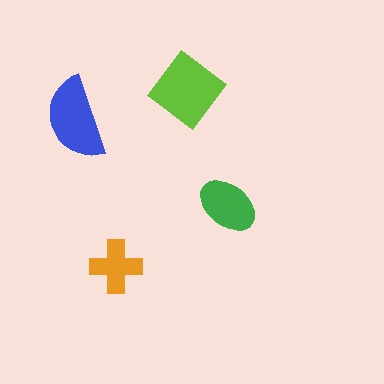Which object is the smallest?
The orange cross.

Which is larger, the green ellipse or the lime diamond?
The lime diamond.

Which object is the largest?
The lime diamond.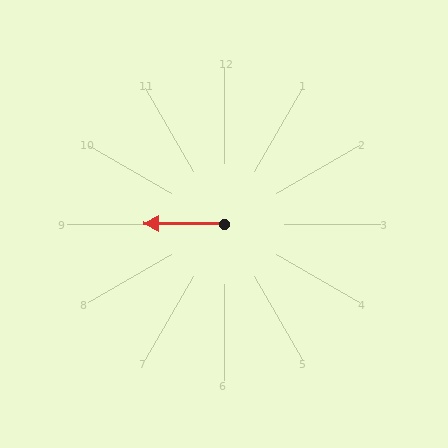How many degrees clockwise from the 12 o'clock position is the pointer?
Approximately 270 degrees.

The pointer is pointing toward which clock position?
Roughly 9 o'clock.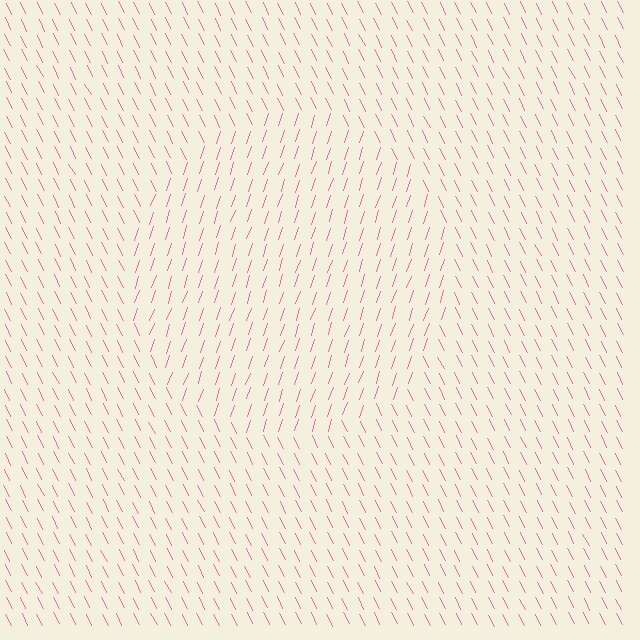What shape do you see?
I see a circle.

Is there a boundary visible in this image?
Yes, there is a texture boundary formed by a change in line orientation.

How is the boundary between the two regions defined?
The boundary is defined purely by a change in line orientation (approximately 45 degrees difference). All lines are the same color and thickness.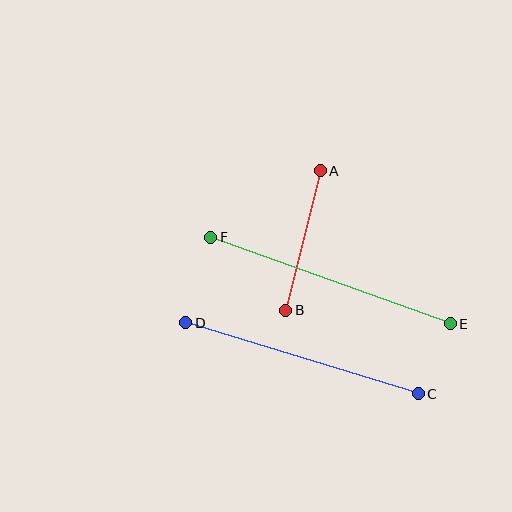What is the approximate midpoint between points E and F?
The midpoint is at approximately (331, 281) pixels.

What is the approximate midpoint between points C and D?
The midpoint is at approximately (302, 358) pixels.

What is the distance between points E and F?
The distance is approximately 255 pixels.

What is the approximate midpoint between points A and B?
The midpoint is at approximately (303, 240) pixels.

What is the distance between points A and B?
The distance is approximately 143 pixels.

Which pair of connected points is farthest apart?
Points E and F are farthest apart.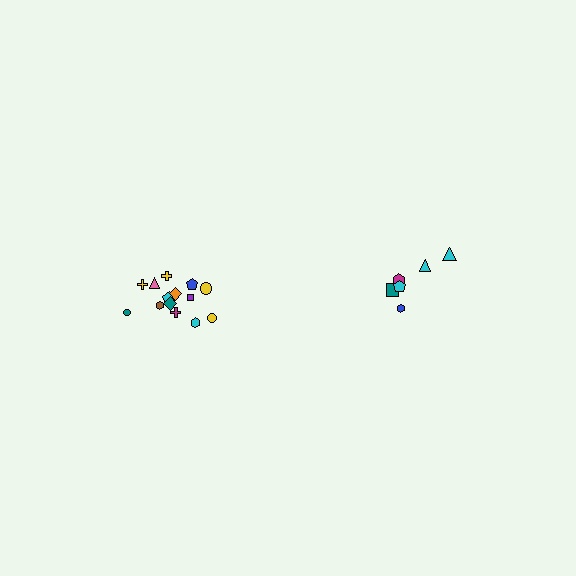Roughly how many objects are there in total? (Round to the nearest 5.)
Roughly 20 objects in total.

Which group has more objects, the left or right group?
The left group.